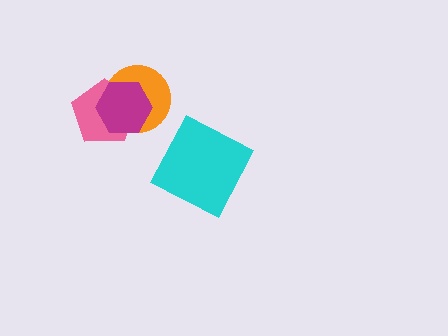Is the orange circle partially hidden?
Yes, it is partially covered by another shape.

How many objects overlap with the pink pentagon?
2 objects overlap with the pink pentagon.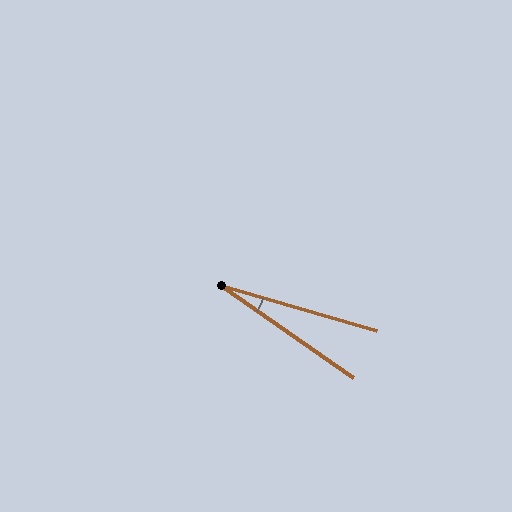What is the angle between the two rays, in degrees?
Approximately 19 degrees.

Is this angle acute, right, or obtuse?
It is acute.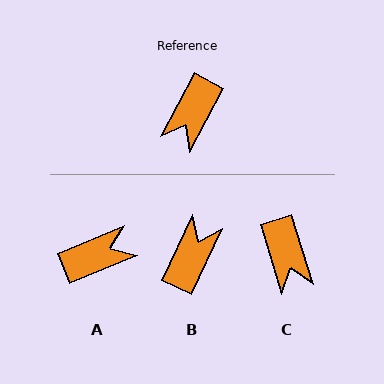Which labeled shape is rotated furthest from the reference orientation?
B, about 176 degrees away.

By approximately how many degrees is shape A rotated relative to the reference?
Approximately 141 degrees counter-clockwise.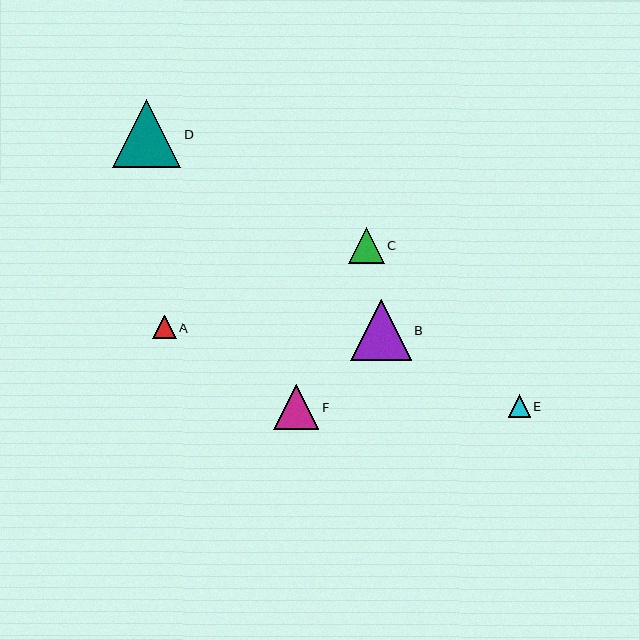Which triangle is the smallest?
Triangle E is the smallest with a size of approximately 22 pixels.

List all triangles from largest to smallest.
From largest to smallest: D, B, F, C, A, E.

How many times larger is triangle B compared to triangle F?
Triangle B is approximately 1.3 times the size of triangle F.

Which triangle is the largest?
Triangle D is the largest with a size of approximately 68 pixels.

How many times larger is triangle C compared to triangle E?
Triangle C is approximately 1.6 times the size of triangle E.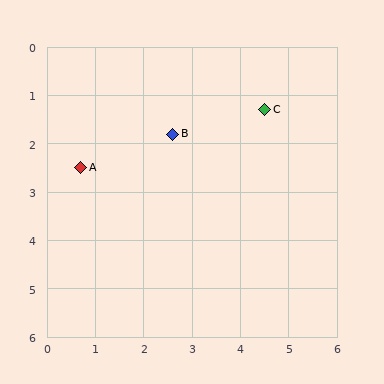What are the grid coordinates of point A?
Point A is at approximately (0.7, 2.5).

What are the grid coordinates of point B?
Point B is at approximately (2.6, 1.8).